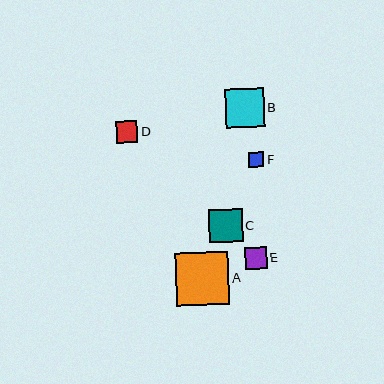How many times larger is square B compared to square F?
Square B is approximately 2.6 times the size of square F.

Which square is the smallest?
Square F is the smallest with a size of approximately 15 pixels.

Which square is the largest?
Square A is the largest with a size of approximately 53 pixels.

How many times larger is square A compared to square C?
Square A is approximately 1.6 times the size of square C.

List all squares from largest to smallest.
From largest to smallest: A, B, C, E, D, F.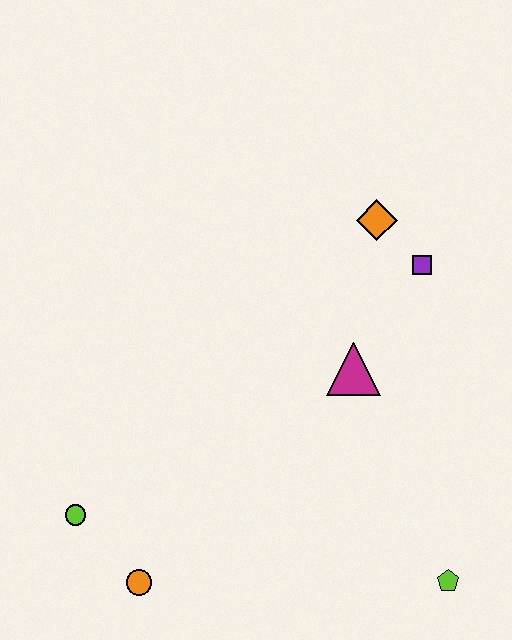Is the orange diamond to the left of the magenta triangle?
No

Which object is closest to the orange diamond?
The purple square is closest to the orange diamond.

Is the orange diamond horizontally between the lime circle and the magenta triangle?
No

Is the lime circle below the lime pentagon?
No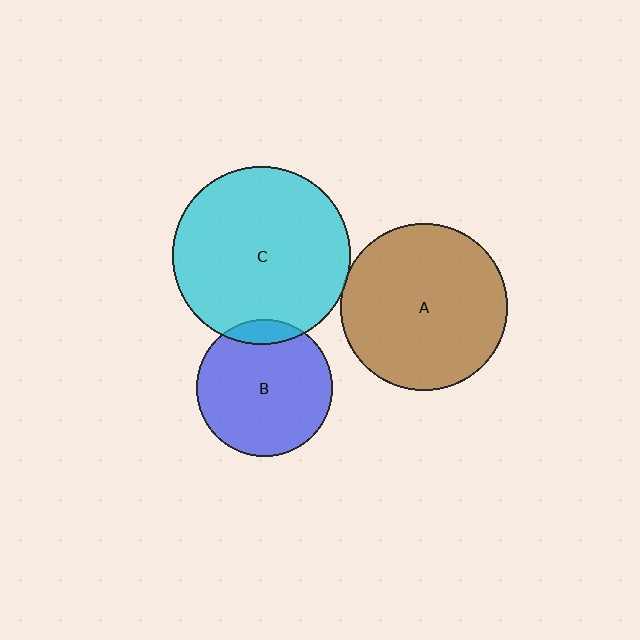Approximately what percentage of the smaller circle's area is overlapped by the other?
Approximately 5%.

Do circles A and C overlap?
Yes.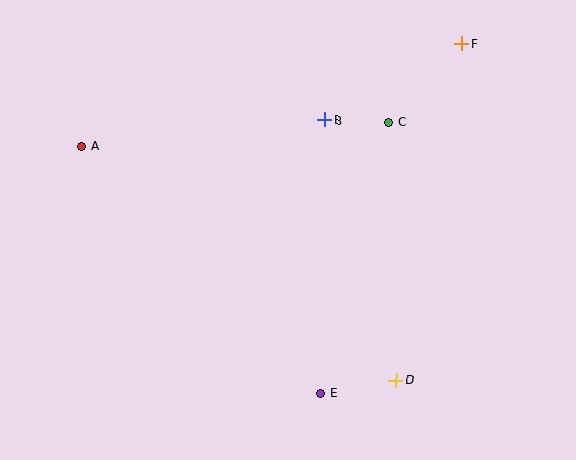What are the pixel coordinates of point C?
Point C is at (389, 122).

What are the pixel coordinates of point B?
Point B is at (325, 120).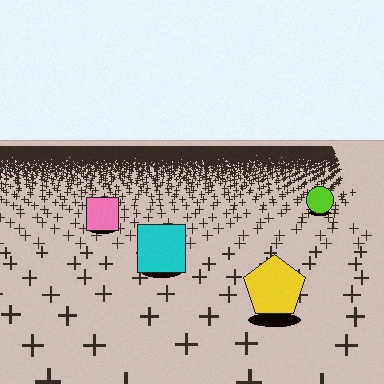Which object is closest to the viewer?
The yellow pentagon is closest. The texture marks near it are larger and more spread out.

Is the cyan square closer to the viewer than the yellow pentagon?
No. The yellow pentagon is closer — you can tell from the texture gradient: the ground texture is coarser near it.